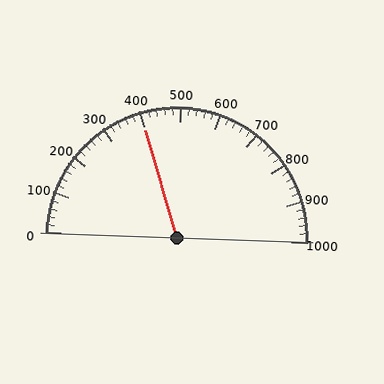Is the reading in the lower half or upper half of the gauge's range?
The reading is in the lower half of the range (0 to 1000).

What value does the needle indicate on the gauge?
The needle indicates approximately 400.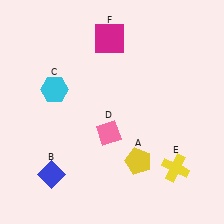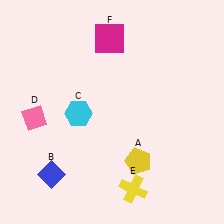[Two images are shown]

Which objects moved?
The objects that moved are: the cyan hexagon (C), the pink diamond (D), the yellow cross (E).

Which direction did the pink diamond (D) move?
The pink diamond (D) moved left.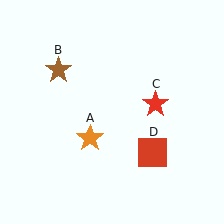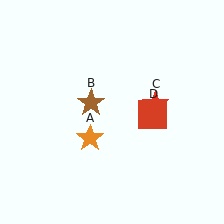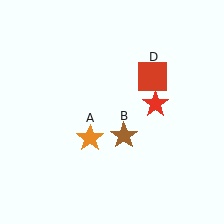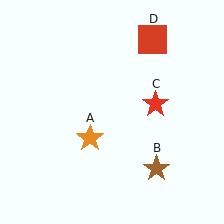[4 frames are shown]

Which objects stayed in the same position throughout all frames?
Orange star (object A) and red star (object C) remained stationary.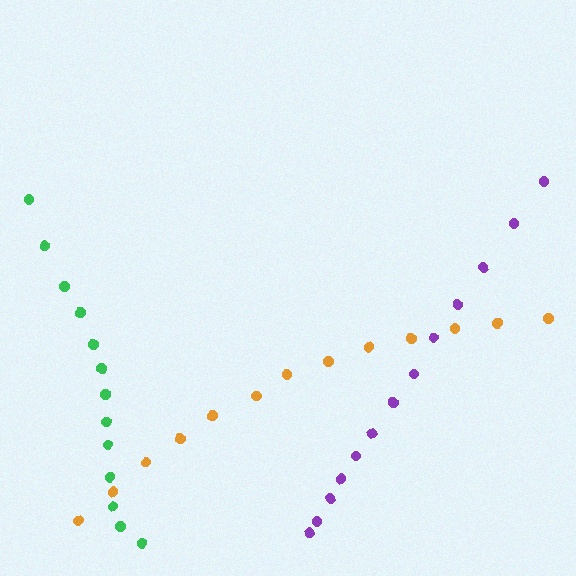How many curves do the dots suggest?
There are 3 distinct paths.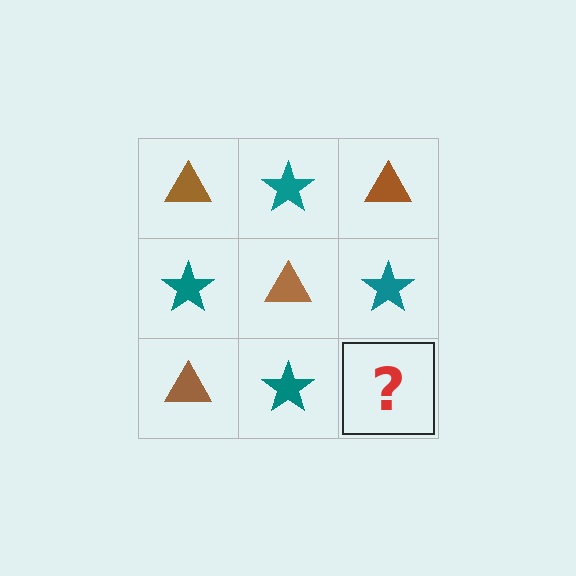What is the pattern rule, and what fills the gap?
The rule is that it alternates brown triangle and teal star in a checkerboard pattern. The gap should be filled with a brown triangle.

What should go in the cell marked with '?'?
The missing cell should contain a brown triangle.